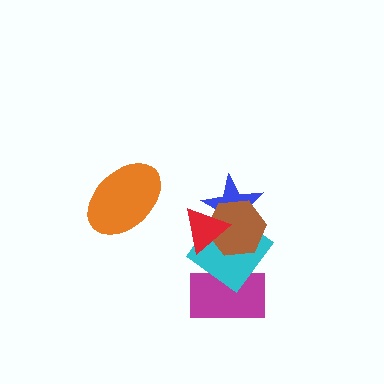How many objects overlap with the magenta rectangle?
1 object overlaps with the magenta rectangle.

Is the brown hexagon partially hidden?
Yes, it is partially covered by another shape.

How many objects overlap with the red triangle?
3 objects overlap with the red triangle.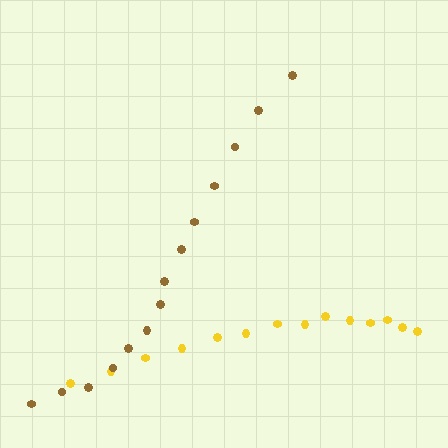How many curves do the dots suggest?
There are 2 distinct paths.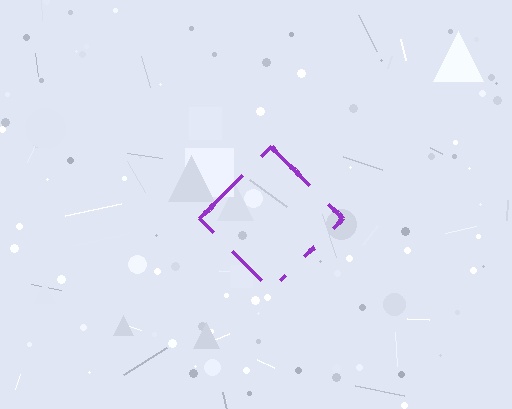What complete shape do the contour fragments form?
The contour fragments form a diamond.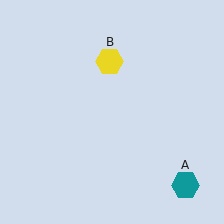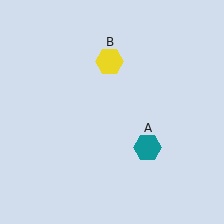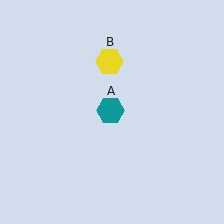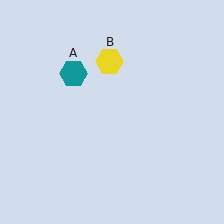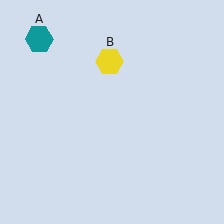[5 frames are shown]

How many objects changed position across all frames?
1 object changed position: teal hexagon (object A).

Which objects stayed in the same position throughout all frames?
Yellow hexagon (object B) remained stationary.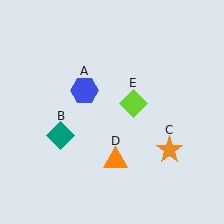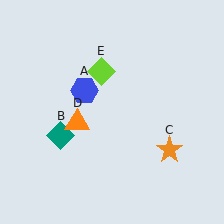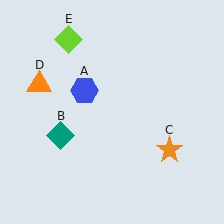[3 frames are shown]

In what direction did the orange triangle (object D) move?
The orange triangle (object D) moved up and to the left.